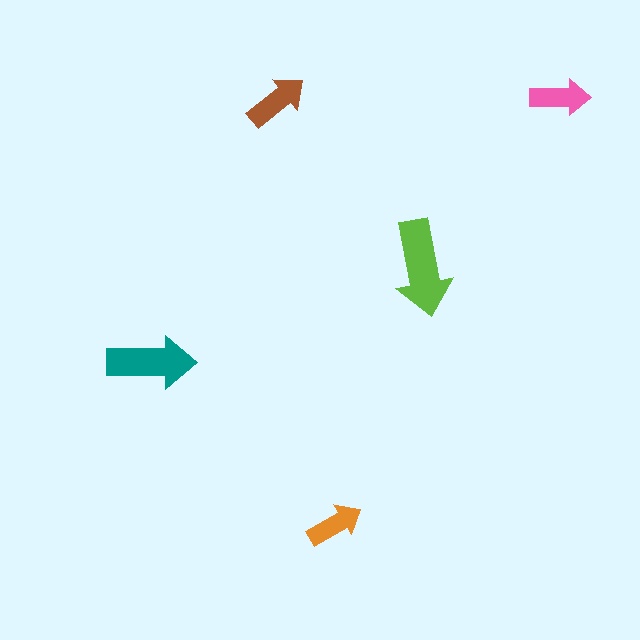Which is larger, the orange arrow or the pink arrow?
The pink one.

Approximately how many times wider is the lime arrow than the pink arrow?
About 1.5 times wider.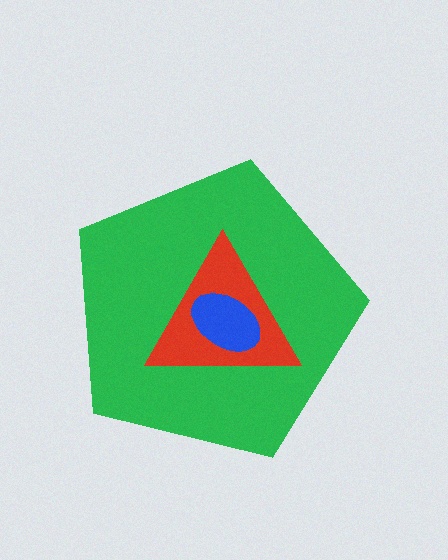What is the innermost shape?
The blue ellipse.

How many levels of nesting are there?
3.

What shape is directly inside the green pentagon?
The red triangle.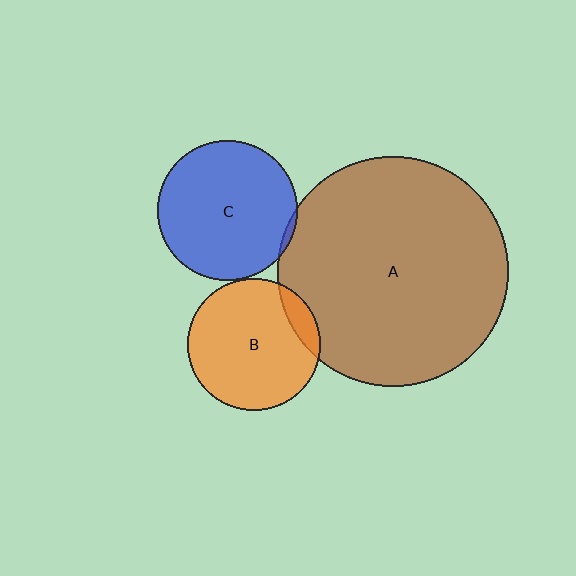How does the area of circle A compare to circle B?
Approximately 3.0 times.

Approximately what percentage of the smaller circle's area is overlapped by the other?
Approximately 5%.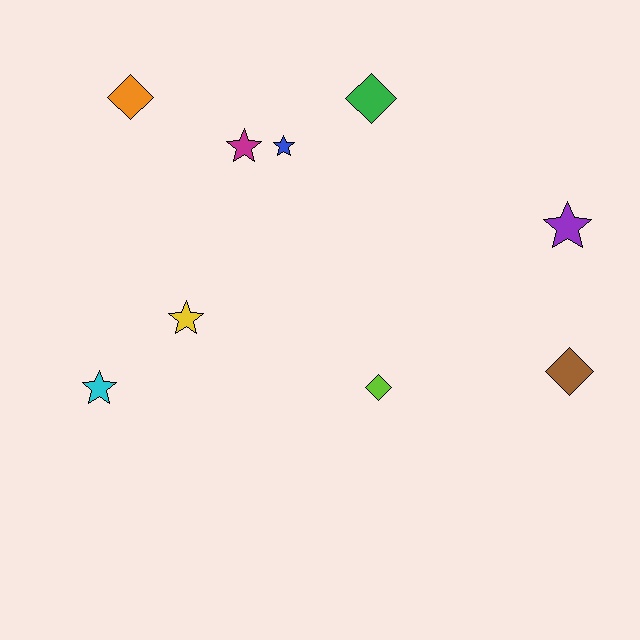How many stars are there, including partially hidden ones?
There are 5 stars.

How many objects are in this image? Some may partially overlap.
There are 9 objects.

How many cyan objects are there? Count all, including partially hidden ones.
There is 1 cyan object.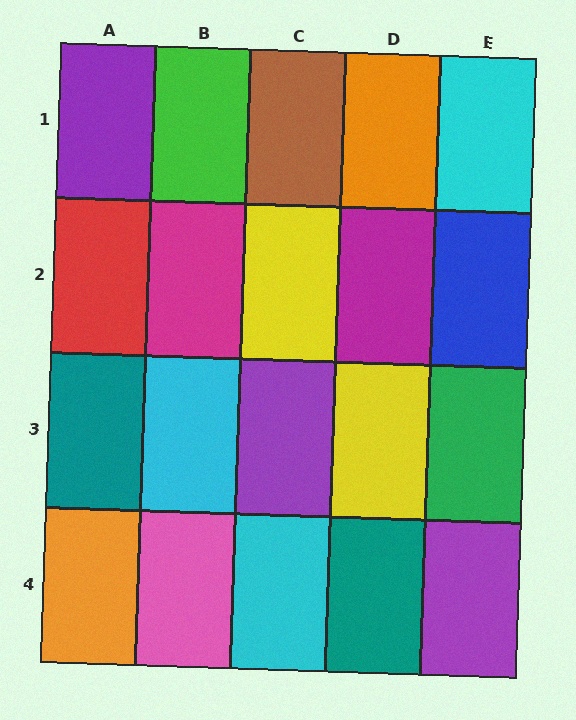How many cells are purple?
3 cells are purple.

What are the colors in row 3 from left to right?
Teal, cyan, purple, yellow, green.